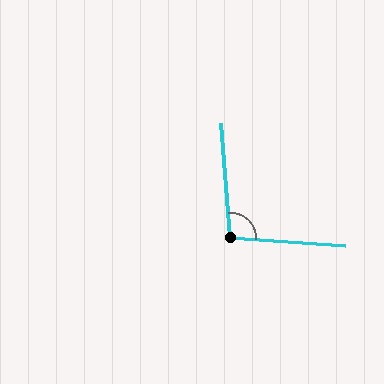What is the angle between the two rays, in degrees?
Approximately 98 degrees.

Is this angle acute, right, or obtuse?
It is obtuse.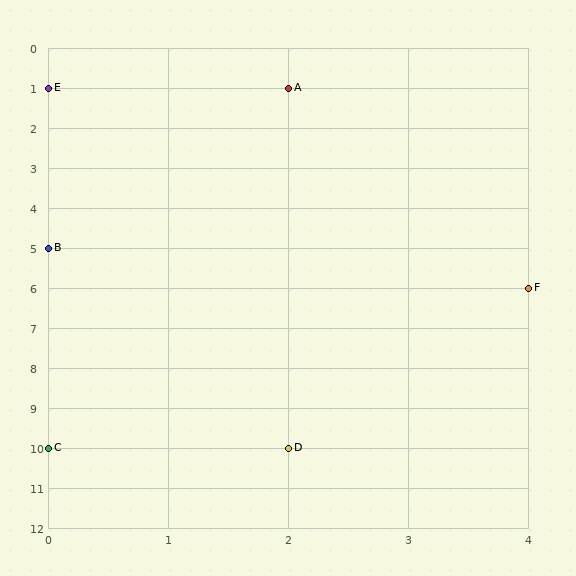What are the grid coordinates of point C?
Point C is at grid coordinates (0, 10).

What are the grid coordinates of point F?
Point F is at grid coordinates (4, 6).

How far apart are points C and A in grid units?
Points C and A are 2 columns and 9 rows apart (about 9.2 grid units diagonally).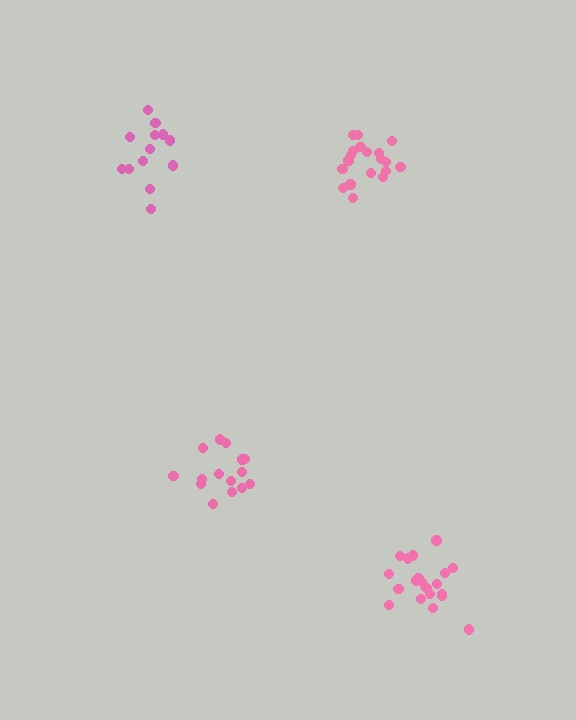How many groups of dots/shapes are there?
There are 4 groups.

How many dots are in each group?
Group 1: 20 dots, Group 2: 19 dots, Group 3: 14 dots, Group 4: 16 dots (69 total).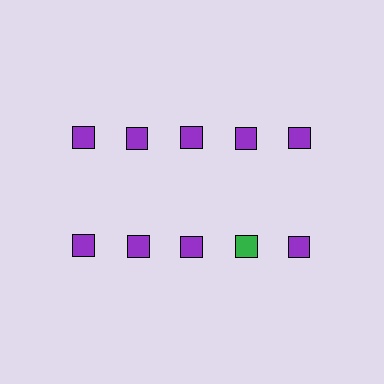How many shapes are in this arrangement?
There are 10 shapes arranged in a grid pattern.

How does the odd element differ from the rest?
It has a different color: green instead of purple.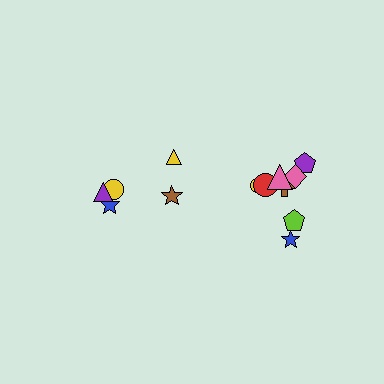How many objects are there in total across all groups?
There are 13 objects.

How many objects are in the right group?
There are 8 objects.